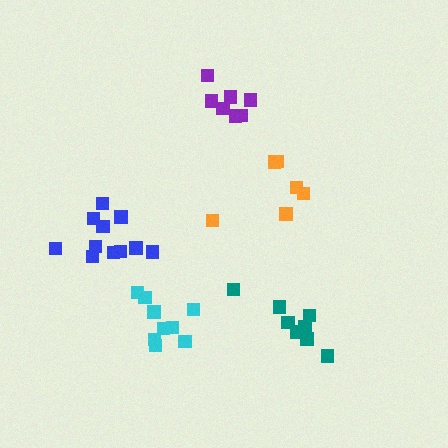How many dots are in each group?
Group 1: 6 dots, Group 2: 8 dots, Group 3: 11 dots, Group 4: 9 dots, Group 5: 8 dots (42 total).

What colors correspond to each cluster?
The clusters are colored: orange, teal, blue, cyan, purple.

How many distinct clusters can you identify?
There are 5 distinct clusters.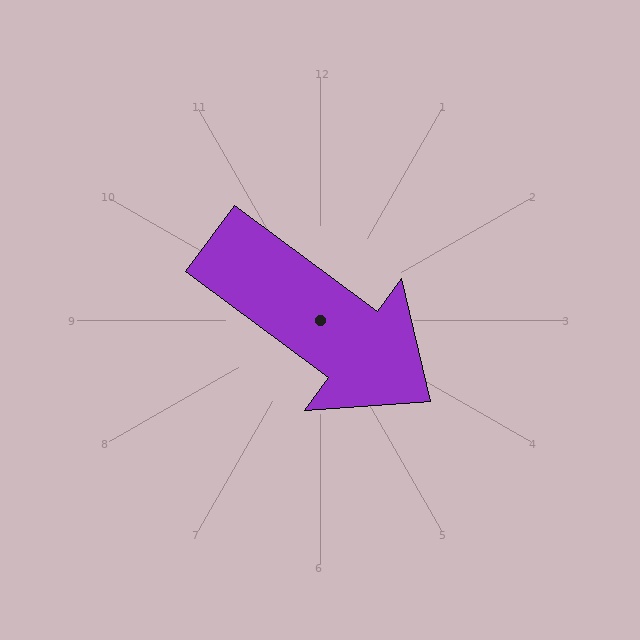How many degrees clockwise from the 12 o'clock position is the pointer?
Approximately 126 degrees.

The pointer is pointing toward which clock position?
Roughly 4 o'clock.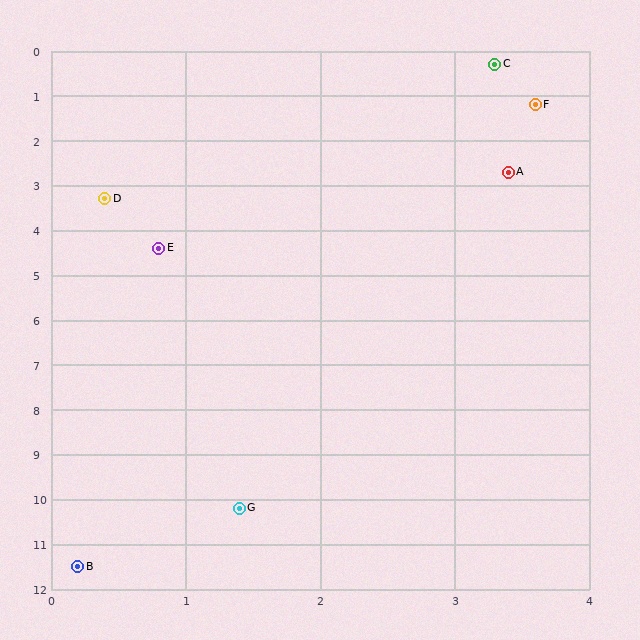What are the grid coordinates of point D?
Point D is at approximately (0.4, 3.3).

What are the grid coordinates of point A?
Point A is at approximately (3.4, 2.7).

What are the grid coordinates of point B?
Point B is at approximately (0.2, 11.5).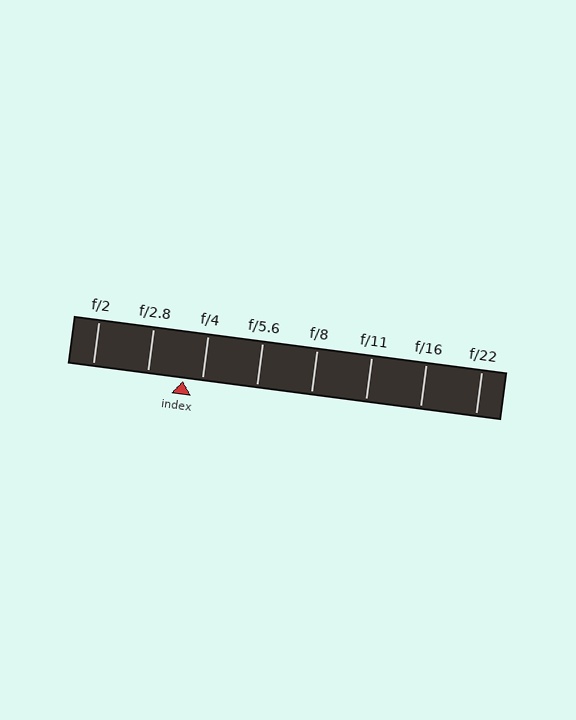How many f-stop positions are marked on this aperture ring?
There are 8 f-stop positions marked.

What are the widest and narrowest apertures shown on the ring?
The widest aperture shown is f/2 and the narrowest is f/22.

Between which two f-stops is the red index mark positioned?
The index mark is between f/2.8 and f/4.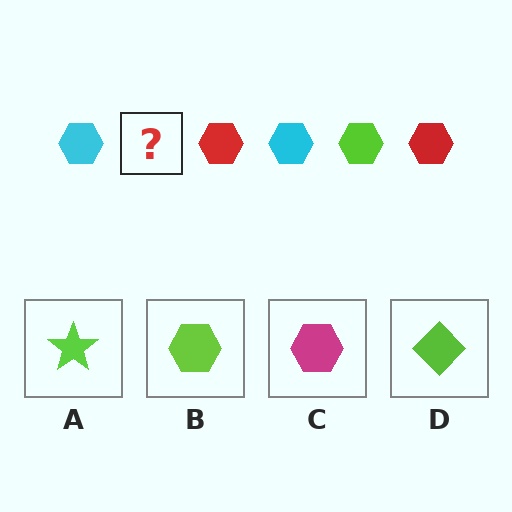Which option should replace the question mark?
Option B.